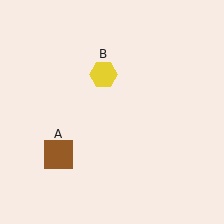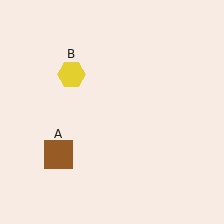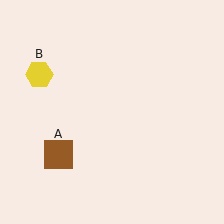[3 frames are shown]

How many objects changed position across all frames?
1 object changed position: yellow hexagon (object B).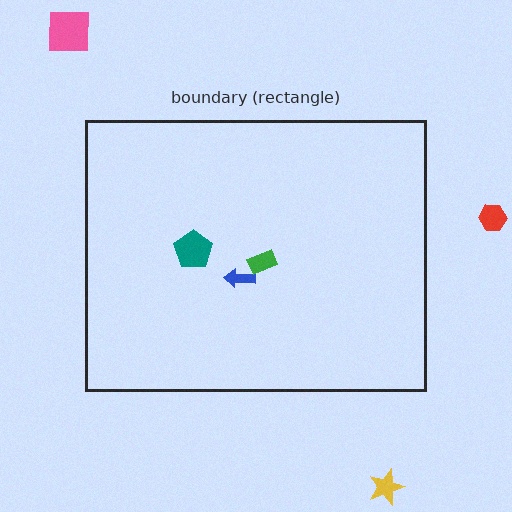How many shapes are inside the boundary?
3 inside, 3 outside.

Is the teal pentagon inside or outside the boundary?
Inside.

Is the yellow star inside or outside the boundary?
Outside.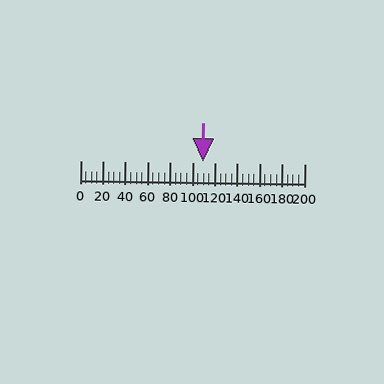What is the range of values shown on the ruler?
The ruler shows values from 0 to 200.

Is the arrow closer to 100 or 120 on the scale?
The arrow is closer to 100.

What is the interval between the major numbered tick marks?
The major tick marks are spaced 20 units apart.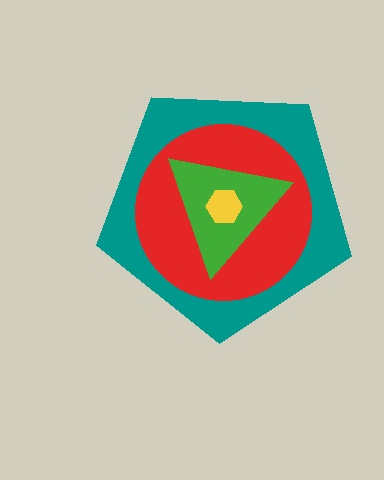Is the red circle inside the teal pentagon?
Yes.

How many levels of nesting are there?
4.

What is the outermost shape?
The teal pentagon.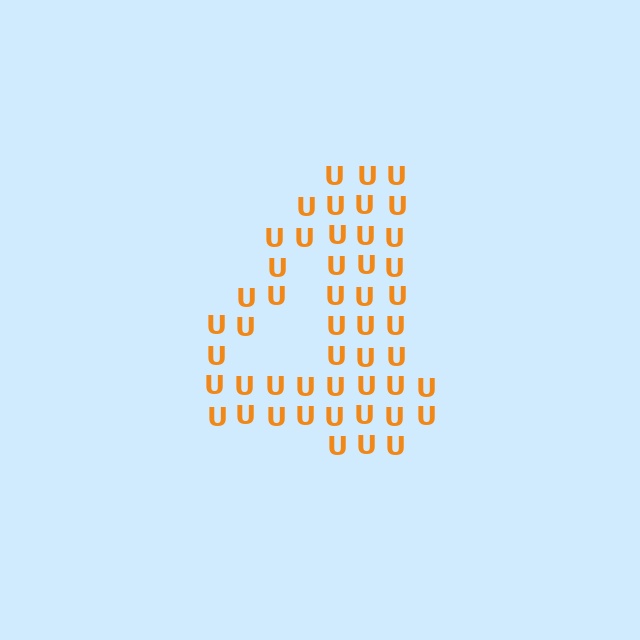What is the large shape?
The large shape is the digit 4.